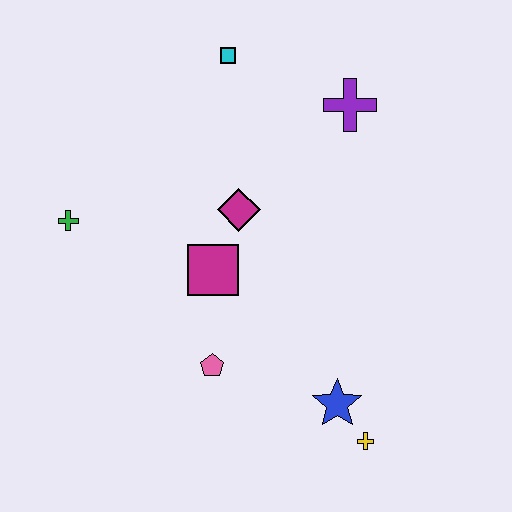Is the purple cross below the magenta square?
No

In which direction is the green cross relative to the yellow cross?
The green cross is to the left of the yellow cross.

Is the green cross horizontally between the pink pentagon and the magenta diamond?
No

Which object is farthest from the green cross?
The yellow cross is farthest from the green cross.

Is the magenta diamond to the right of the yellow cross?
No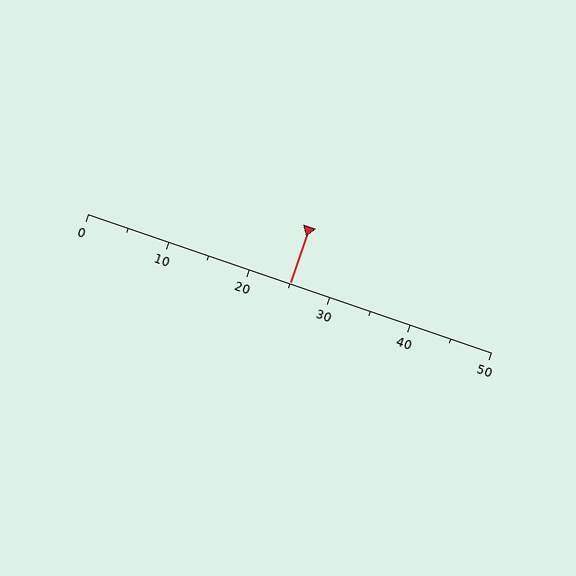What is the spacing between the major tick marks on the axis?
The major ticks are spaced 10 apart.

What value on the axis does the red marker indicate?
The marker indicates approximately 25.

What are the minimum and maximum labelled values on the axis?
The axis runs from 0 to 50.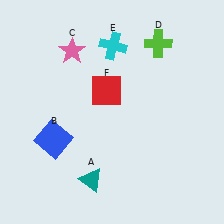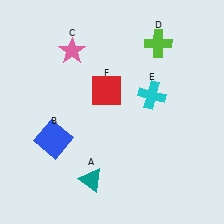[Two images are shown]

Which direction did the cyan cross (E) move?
The cyan cross (E) moved down.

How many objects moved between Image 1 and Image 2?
1 object moved between the two images.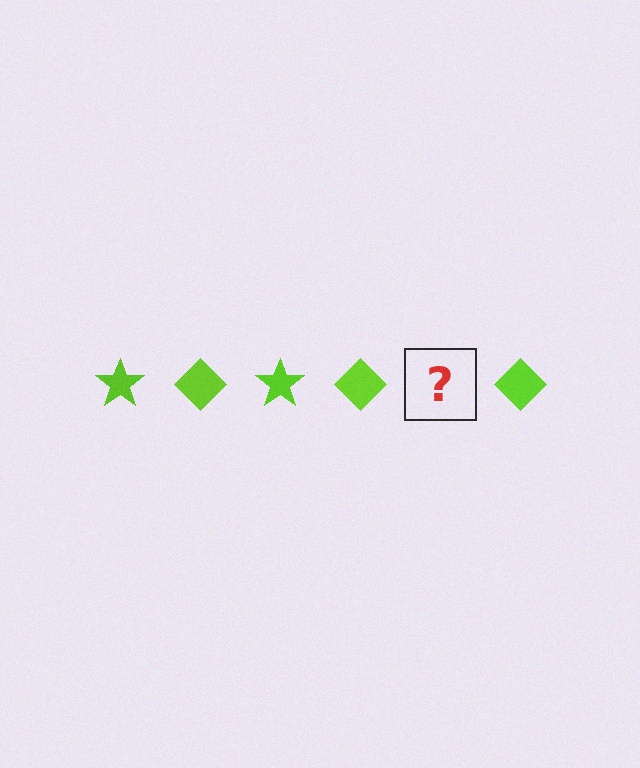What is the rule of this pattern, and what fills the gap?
The rule is that the pattern cycles through star, diamond shapes in lime. The gap should be filled with a lime star.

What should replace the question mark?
The question mark should be replaced with a lime star.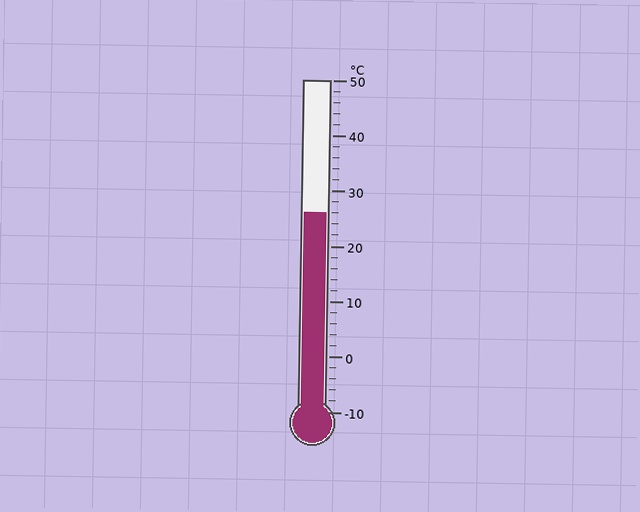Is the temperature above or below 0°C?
The temperature is above 0°C.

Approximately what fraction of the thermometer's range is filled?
The thermometer is filled to approximately 60% of its range.